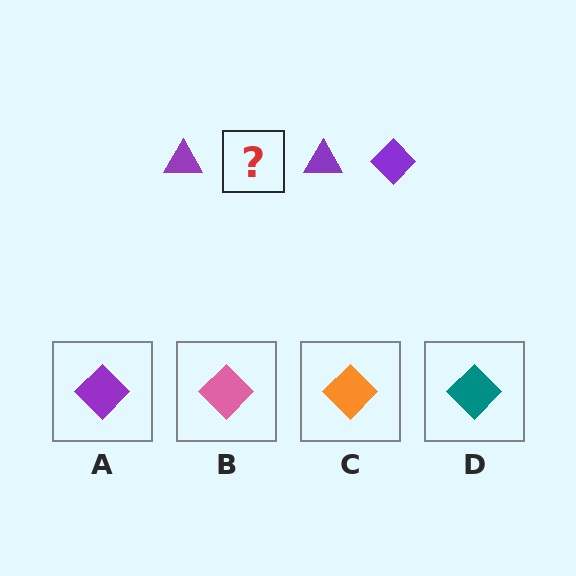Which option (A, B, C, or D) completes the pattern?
A.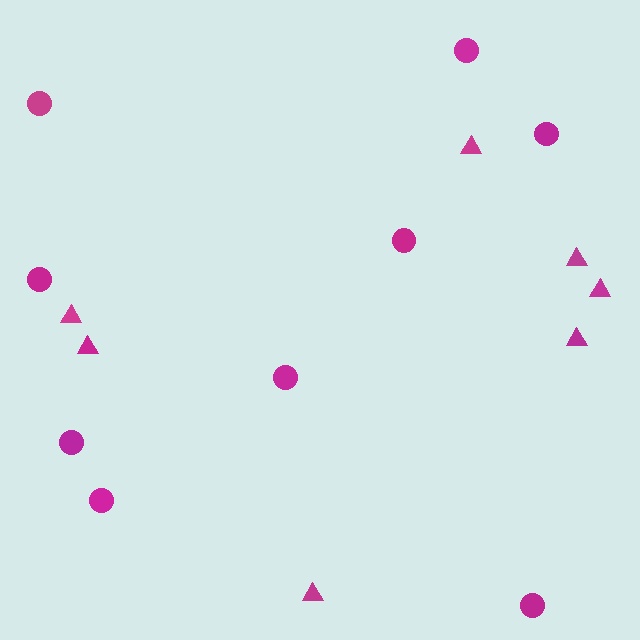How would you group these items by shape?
There are 2 groups: one group of triangles (7) and one group of circles (9).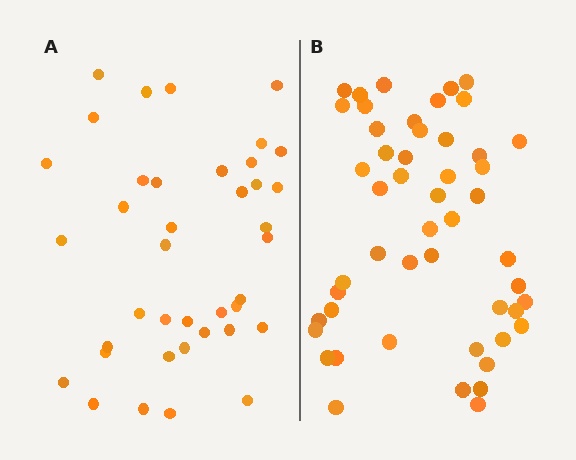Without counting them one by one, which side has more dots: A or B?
Region B (the right region) has more dots.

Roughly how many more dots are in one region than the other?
Region B has roughly 12 or so more dots than region A.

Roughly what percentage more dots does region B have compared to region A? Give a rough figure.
About 30% more.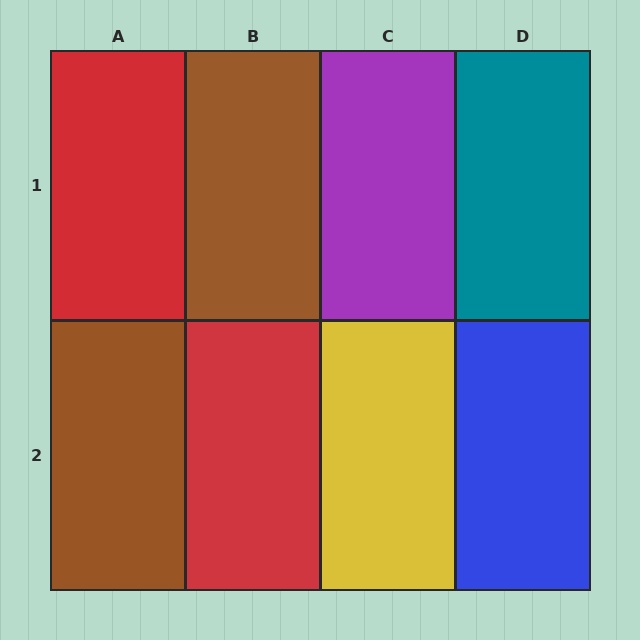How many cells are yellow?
1 cell is yellow.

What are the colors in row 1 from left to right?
Red, brown, purple, teal.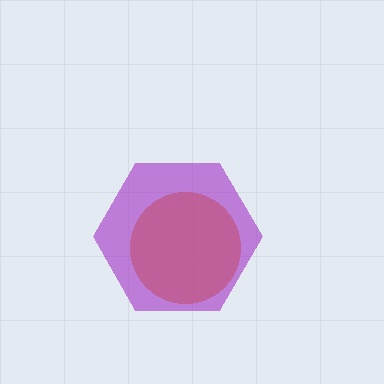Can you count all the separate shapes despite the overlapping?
Yes, there are 2 separate shapes.